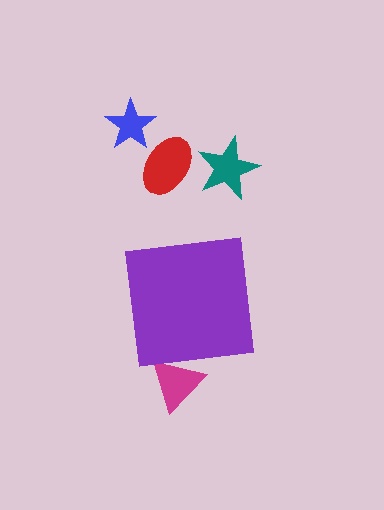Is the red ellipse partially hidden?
No, the red ellipse is fully visible.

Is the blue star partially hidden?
No, the blue star is fully visible.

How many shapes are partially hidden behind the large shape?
1 shape is partially hidden.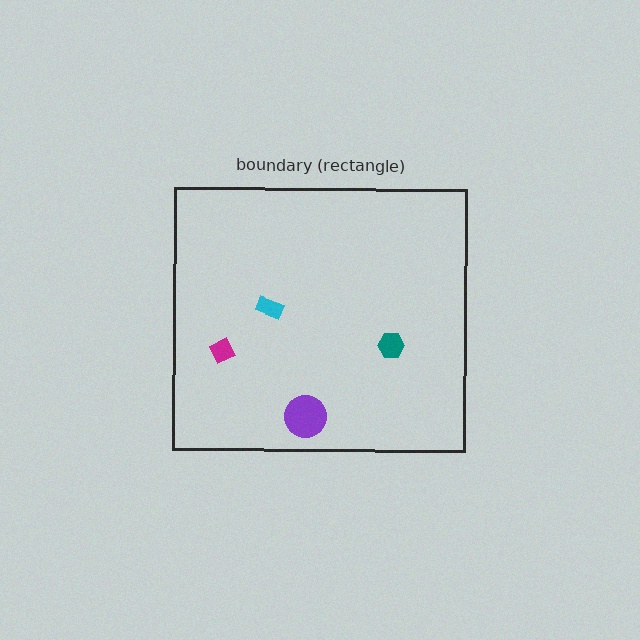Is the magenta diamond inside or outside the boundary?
Inside.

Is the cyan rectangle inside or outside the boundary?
Inside.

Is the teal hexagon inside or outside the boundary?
Inside.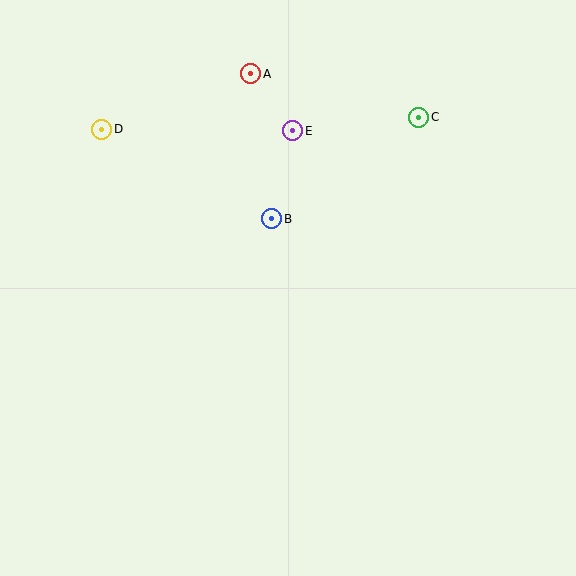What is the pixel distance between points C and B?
The distance between C and B is 179 pixels.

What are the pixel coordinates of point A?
Point A is at (251, 74).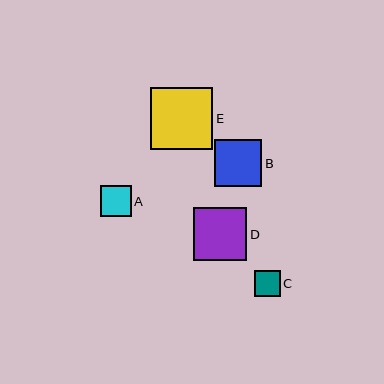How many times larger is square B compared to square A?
Square B is approximately 1.5 times the size of square A.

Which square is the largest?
Square E is the largest with a size of approximately 62 pixels.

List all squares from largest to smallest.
From largest to smallest: E, D, B, A, C.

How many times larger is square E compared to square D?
Square E is approximately 1.2 times the size of square D.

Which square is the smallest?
Square C is the smallest with a size of approximately 26 pixels.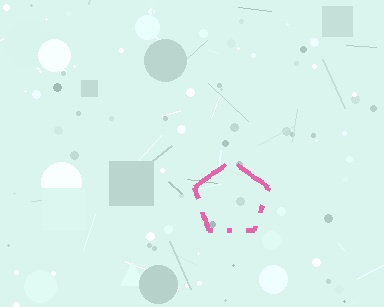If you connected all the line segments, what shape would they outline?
They would outline a pentagon.